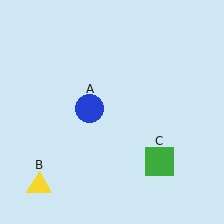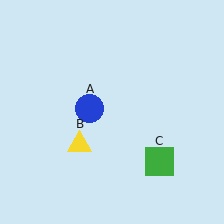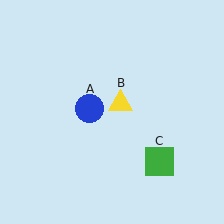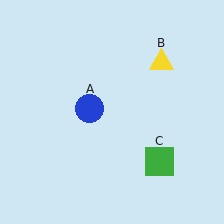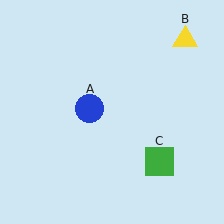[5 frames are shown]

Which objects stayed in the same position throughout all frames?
Blue circle (object A) and green square (object C) remained stationary.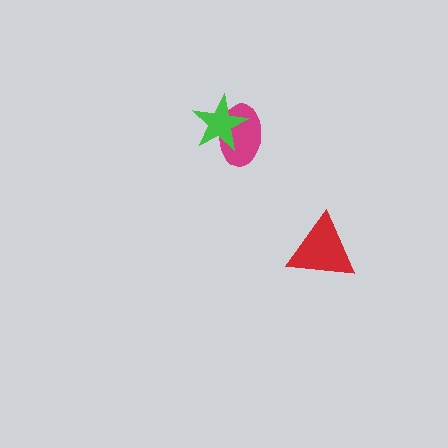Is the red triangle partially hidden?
No, no other shape covers it.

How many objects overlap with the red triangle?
0 objects overlap with the red triangle.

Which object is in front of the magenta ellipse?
The green star is in front of the magenta ellipse.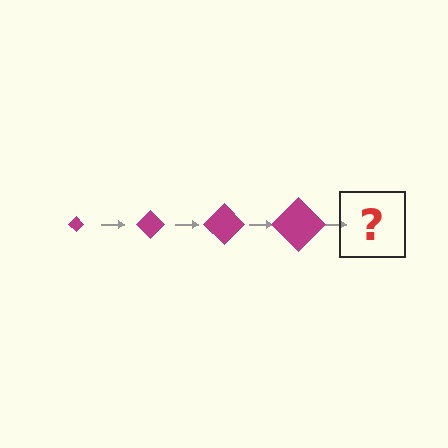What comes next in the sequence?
The next element should be a magenta diamond, larger than the previous one.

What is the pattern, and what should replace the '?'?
The pattern is that the diamond gets progressively larger each step. The '?' should be a magenta diamond, larger than the previous one.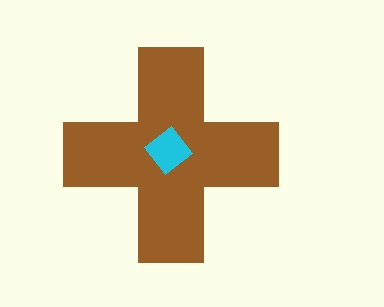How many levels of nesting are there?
2.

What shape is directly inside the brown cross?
The cyan diamond.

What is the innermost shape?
The cyan diamond.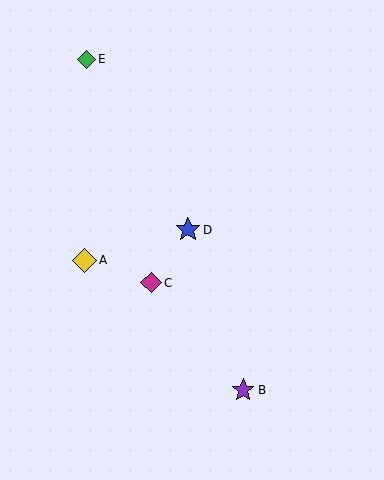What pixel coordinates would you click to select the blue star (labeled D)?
Click at (188, 230) to select the blue star D.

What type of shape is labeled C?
Shape C is a magenta diamond.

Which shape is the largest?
The blue star (labeled D) is the largest.